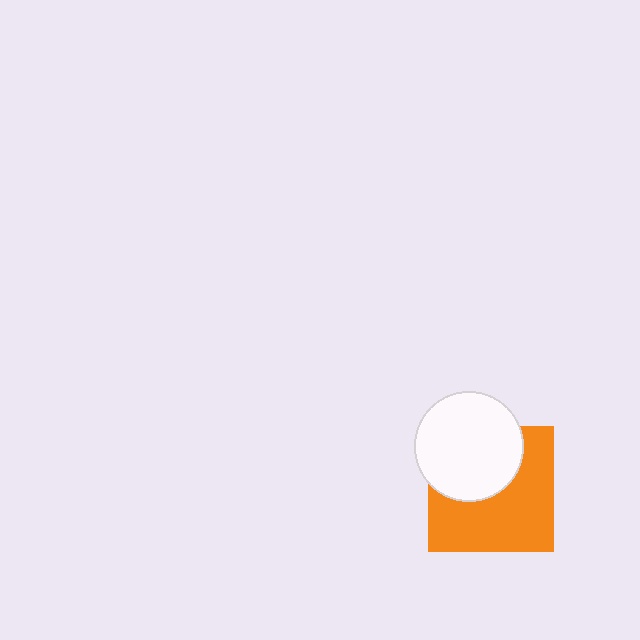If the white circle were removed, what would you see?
You would see the complete orange square.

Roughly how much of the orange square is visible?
About half of it is visible (roughly 59%).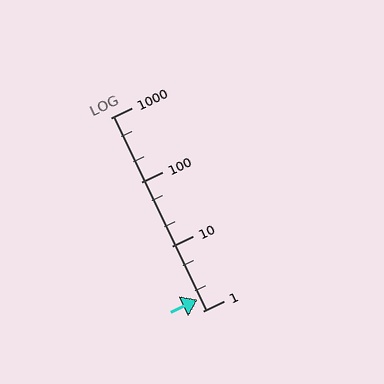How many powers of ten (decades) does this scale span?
The scale spans 3 decades, from 1 to 1000.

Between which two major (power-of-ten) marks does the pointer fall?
The pointer is between 1 and 10.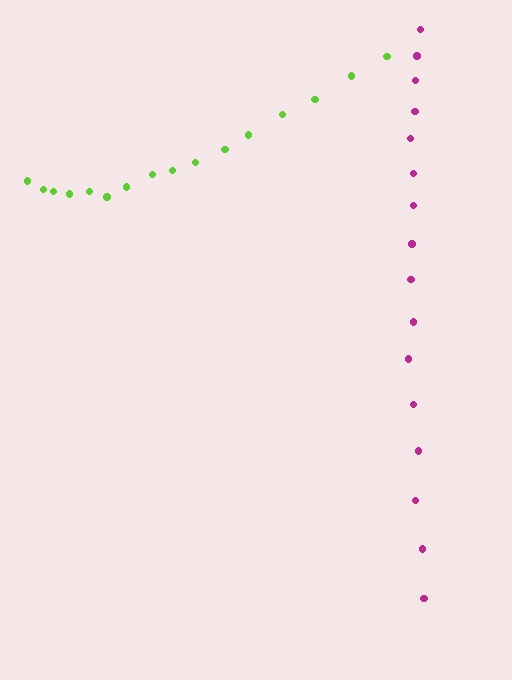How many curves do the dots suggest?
There are 2 distinct paths.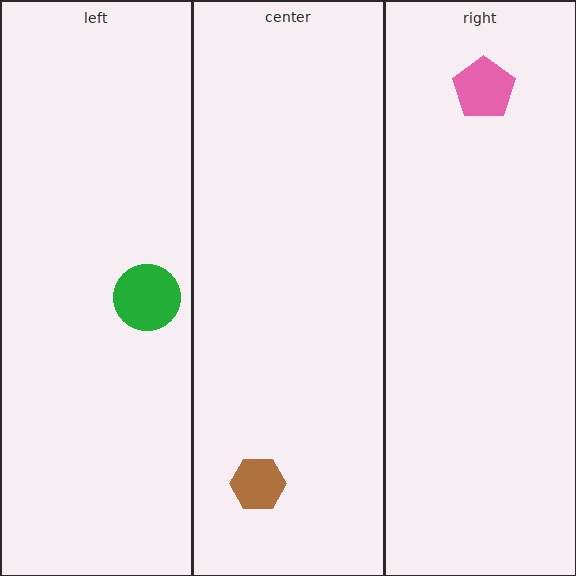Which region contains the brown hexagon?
The center region.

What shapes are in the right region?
The pink pentagon.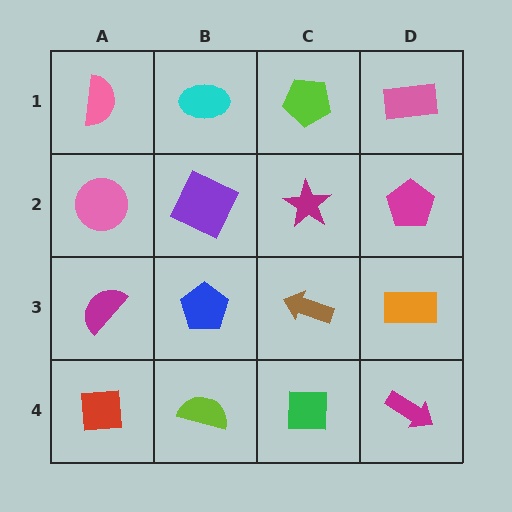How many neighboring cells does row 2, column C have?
4.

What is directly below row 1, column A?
A pink circle.